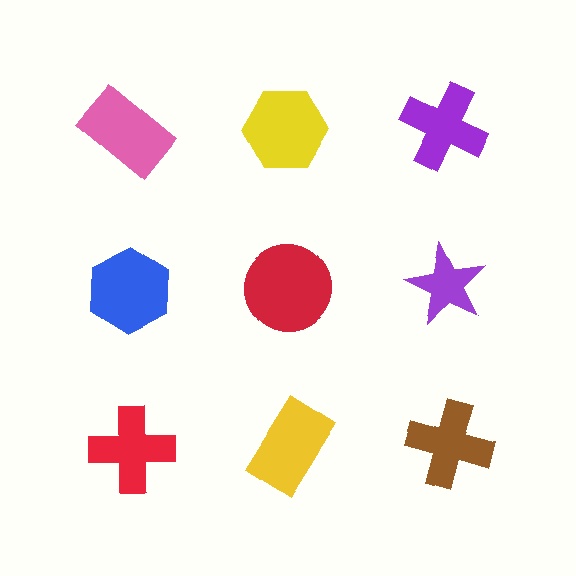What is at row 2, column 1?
A blue hexagon.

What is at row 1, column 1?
A pink rectangle.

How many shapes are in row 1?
3 shapes.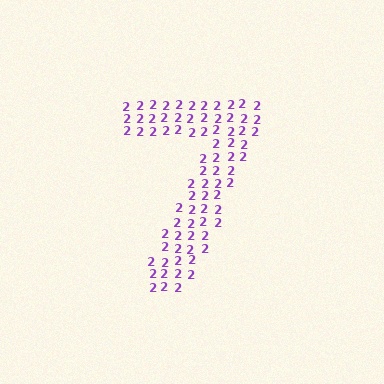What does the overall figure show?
The overall figure shows the digit 7.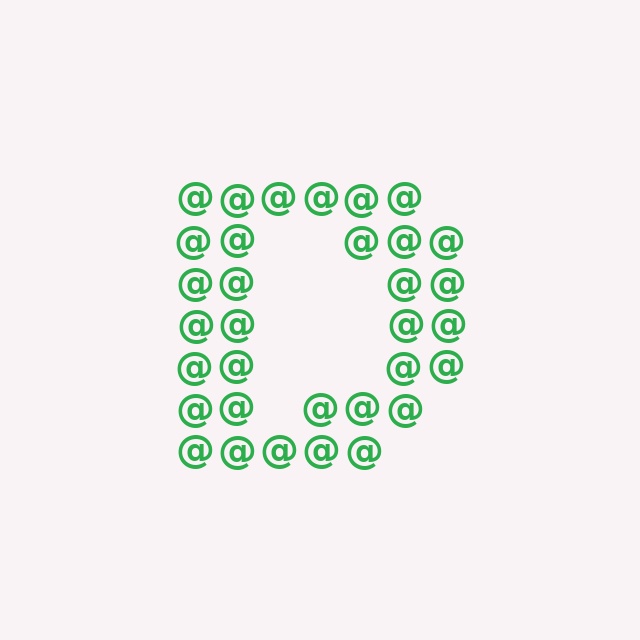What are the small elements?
The small elements are at signs.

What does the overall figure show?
The overall figure shows the letter D.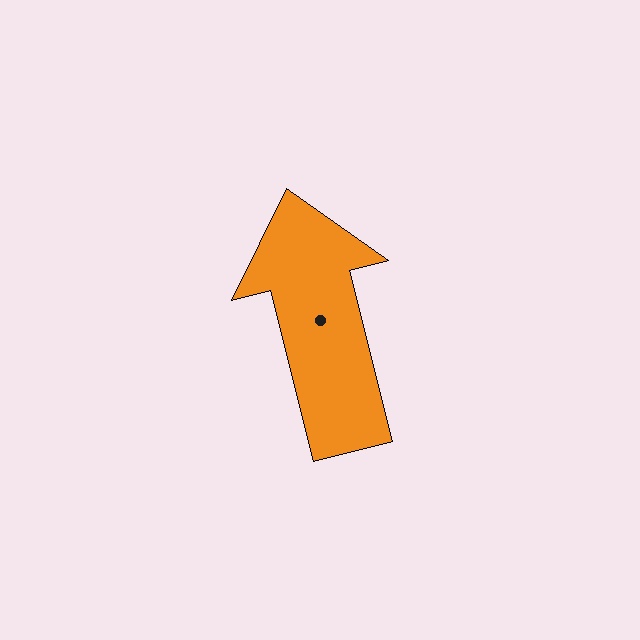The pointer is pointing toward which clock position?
Roughly 12 o'clock.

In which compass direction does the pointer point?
North.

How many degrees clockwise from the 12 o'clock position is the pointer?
Approximately 346 degrees.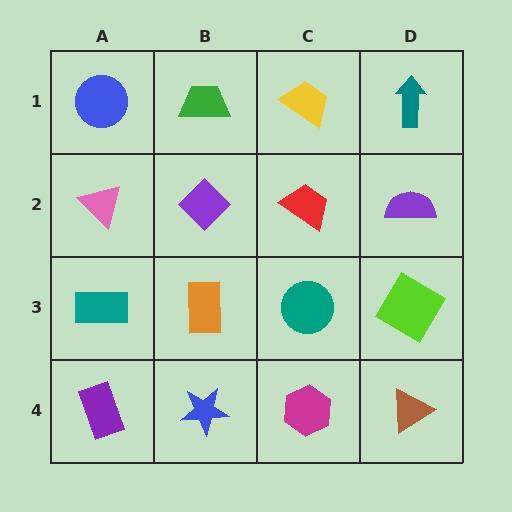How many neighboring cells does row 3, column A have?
3.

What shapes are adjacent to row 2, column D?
A teal arrow (row 1, column D), a lime diamond (row 3, column D), a red trapezoid (row 2, column C).